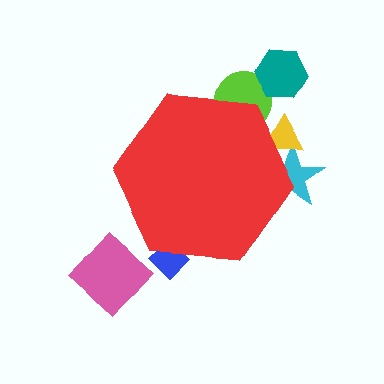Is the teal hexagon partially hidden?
No, the teal hexagon is fully visible.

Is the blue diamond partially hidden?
Yes, the blue diamond is partially hidden behind the red hexagon.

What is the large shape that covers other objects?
A red hexagon.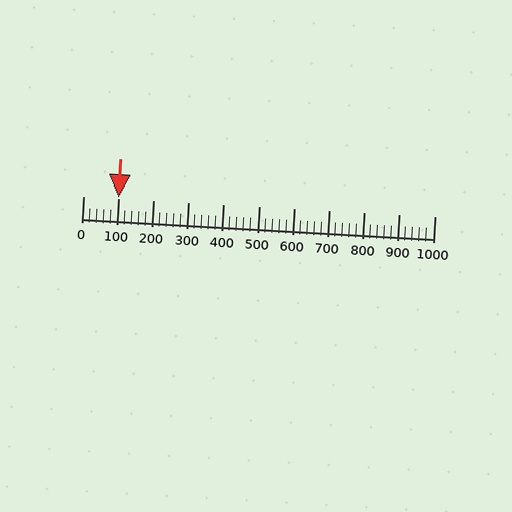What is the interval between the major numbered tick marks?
The major tick marks are spaced 100 units apart.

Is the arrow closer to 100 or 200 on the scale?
The arrow is closer to 100.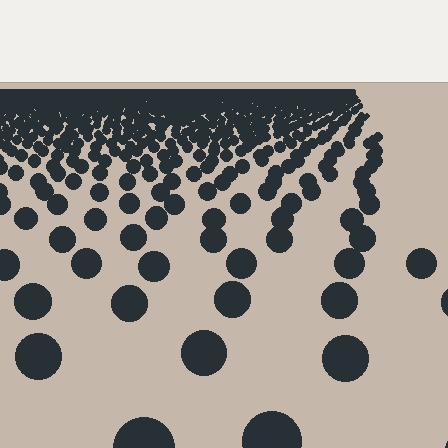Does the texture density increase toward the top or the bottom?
Density increases toward the top.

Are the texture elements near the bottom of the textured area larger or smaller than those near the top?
Larger. Near the bottom, elements are closer to the viewer and appear at a bigger on-screen size.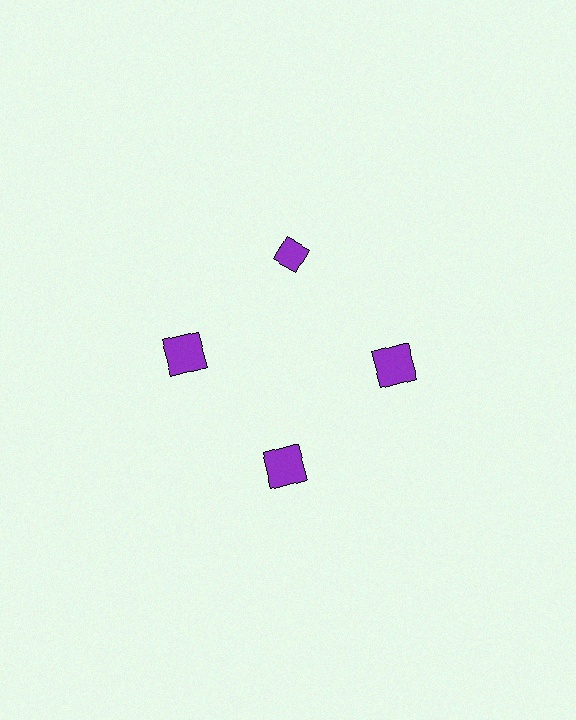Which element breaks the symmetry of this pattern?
The purple diamond at roughly the 12 o'clock position breaks the symmetry. All other shapes are purple squares.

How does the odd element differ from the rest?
It has a different shape: diamond instead of square.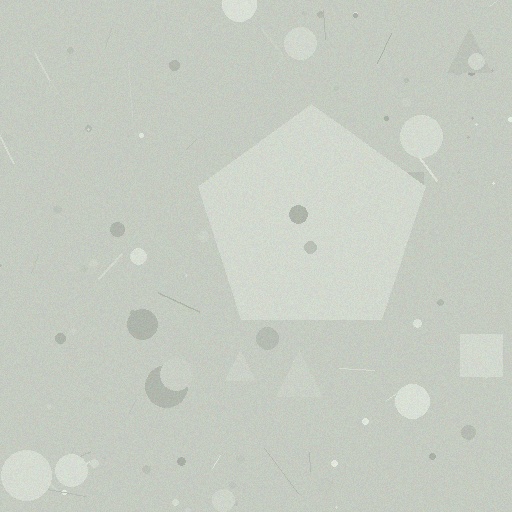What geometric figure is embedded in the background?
A pentagon is embedded in the background.